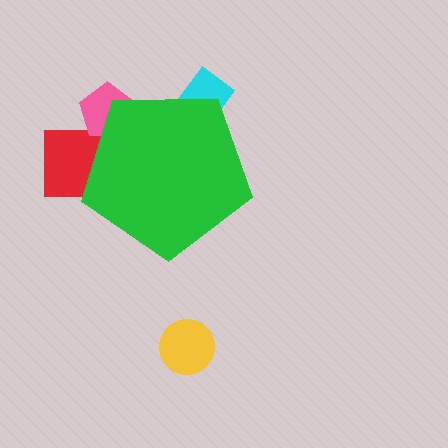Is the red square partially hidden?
Yes, the red square is partially hidden behind the green pentagon.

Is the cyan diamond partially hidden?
Yes, the cyan diamond is partially hidden behind the green pentagon.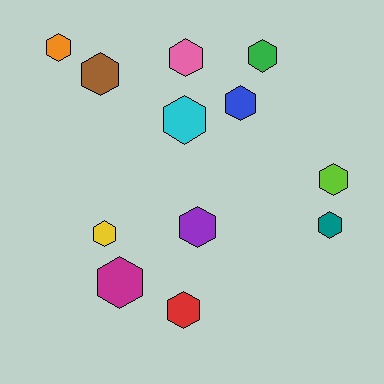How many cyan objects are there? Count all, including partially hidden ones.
There is 1 cyan object.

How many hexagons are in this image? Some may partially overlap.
There are 12 hexagons.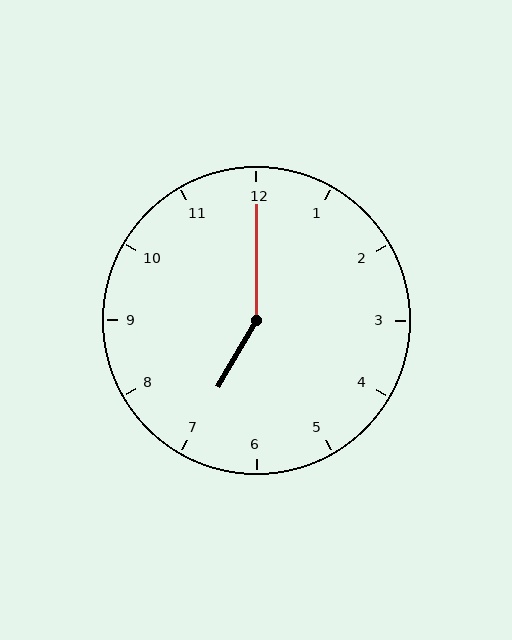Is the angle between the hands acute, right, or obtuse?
It is obtuse.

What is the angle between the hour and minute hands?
Approximately 150 degrees.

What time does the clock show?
7:00.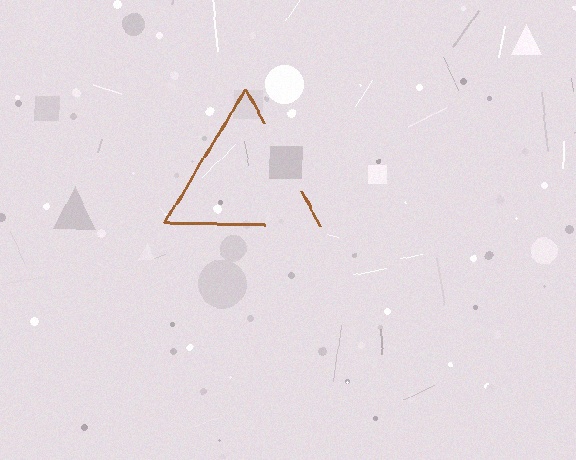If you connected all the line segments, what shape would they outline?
They would outline a triangle.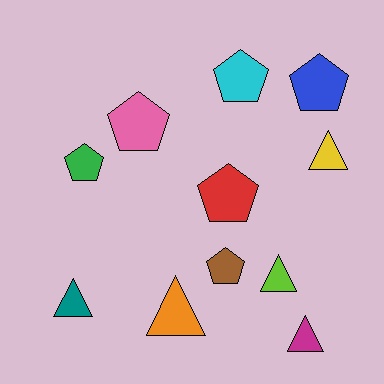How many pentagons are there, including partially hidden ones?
There are 6 pentagons.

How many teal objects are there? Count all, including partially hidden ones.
There is 1 teal object.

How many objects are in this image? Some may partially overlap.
There are 11 objects.